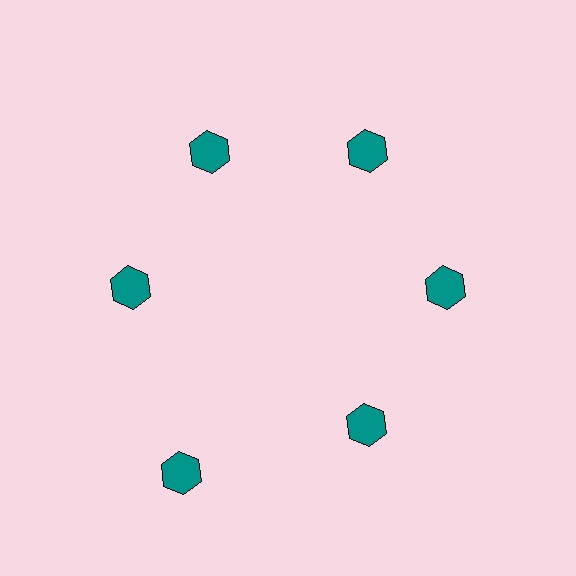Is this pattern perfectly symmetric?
No. The 6 teal hexagons are arranged in a ring, but one element near the 7 o'clock position is pushed outward from the center, breaking the 6-fold rotational symmetry.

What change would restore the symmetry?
The symmetry would be restored by moving it inward, back onto the ring so that all 6 hexagons sit at equal angles and equal distance from the center.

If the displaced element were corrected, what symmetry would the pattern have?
It would have 6-fold rotational symmetry — the pattern would map onto itself every 60 degrees.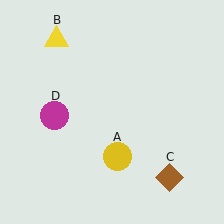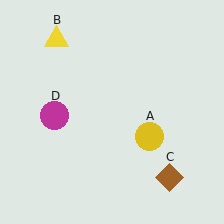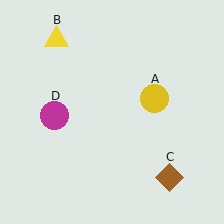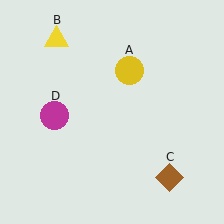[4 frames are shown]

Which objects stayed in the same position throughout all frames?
Yellow triangle (object B) and brown diamond (object C) and magenta circle (object D) remained stationary.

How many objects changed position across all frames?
1 object changed position: yellow circle (object A).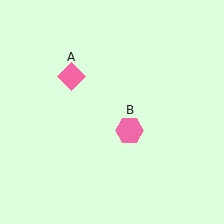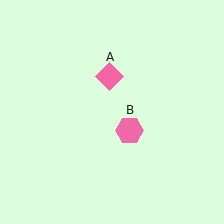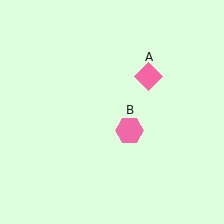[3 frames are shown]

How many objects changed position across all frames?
1 object changed position: pink diamond (object A).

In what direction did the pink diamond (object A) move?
The pink diamond (object A) moved right.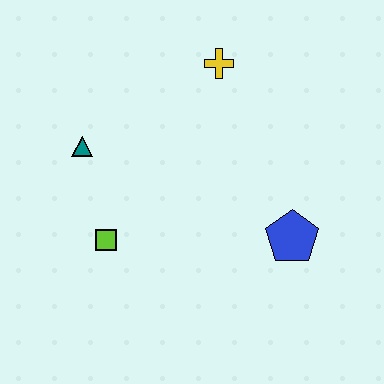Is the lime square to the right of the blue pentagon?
No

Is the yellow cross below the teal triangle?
No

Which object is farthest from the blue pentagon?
The teal triangle is farthest from the blue pentagon.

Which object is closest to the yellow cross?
The teal triangle is closest to the yellow cross.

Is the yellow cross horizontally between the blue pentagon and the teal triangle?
Yes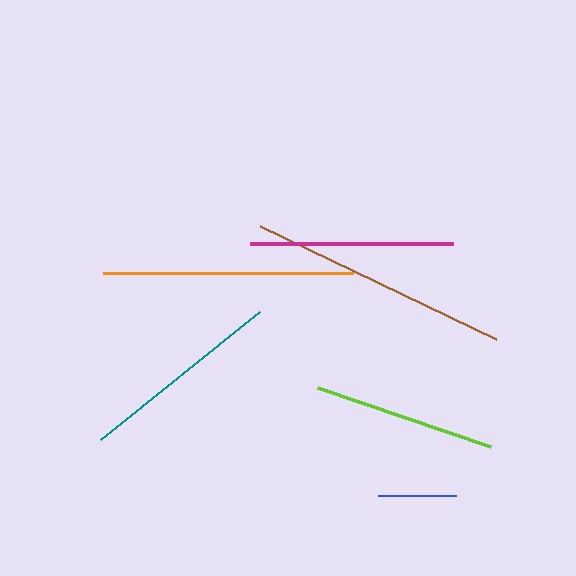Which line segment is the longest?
The brown line is the longest at approximately 261 pixels.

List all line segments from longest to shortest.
From longest to shortest: brown, orange, magenta, teal, lime, blue.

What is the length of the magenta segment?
The magenta segment is approximately 204 pixels long.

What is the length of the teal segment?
The teal segment is approximately 204 pixels long.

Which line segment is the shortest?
The blue line is the shortest at approximately 78 pixels.